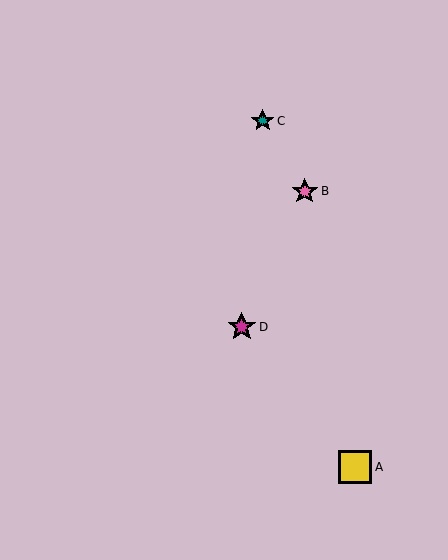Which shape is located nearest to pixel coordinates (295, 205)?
The pink star (labeled B) at (305, 191) is nearest to that location.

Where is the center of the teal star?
The center of the teal star is at (263, 121).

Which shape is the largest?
The yellow square (labeled A) is the largest.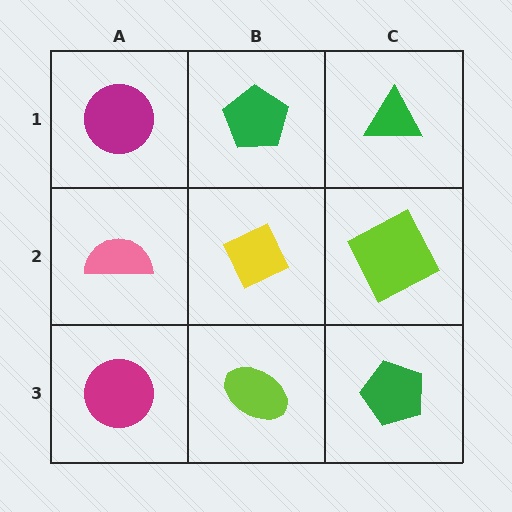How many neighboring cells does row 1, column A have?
2.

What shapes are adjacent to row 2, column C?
A green triangle (row 1, column C), a green pentagon (row 3, column C), a yellow diamond (row 2, column B).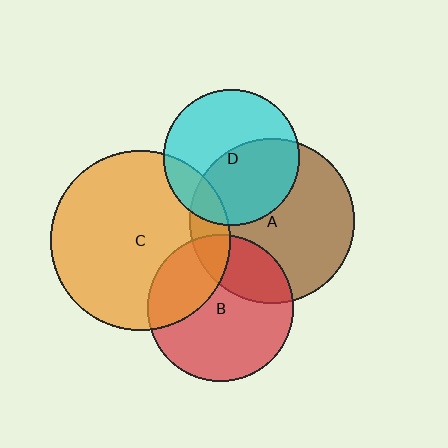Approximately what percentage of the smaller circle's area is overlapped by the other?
Approximately 15%.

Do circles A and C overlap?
Yes.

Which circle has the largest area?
Circle C (orange).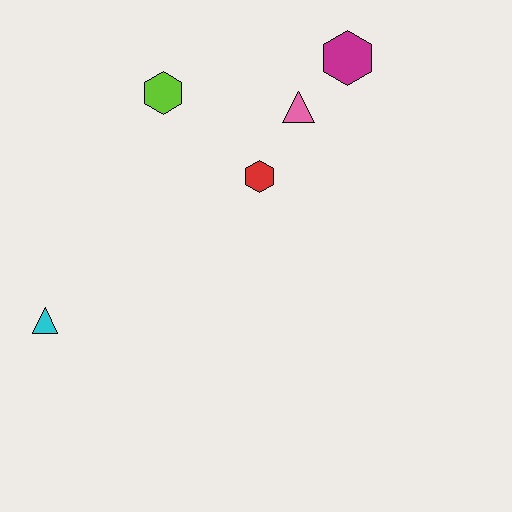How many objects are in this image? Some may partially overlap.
There are 5 objects.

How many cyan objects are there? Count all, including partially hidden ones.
There is 1 cyan object.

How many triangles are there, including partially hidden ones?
There are 2 triangles.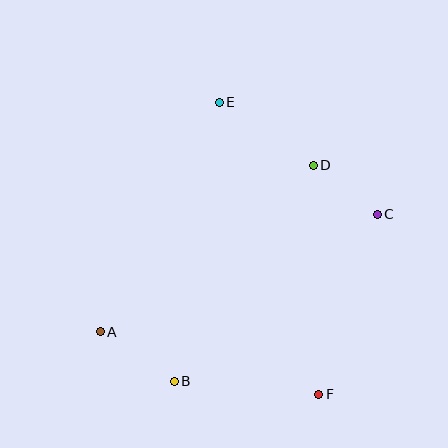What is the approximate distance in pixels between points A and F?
The distance between A and F is approximately 227 pixels.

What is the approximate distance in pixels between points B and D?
The distance between B and D is approximately 257 pixels.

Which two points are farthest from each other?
Points E and F are farthest from each other.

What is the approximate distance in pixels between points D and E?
The distance between D and E is approximately 113 pixels.